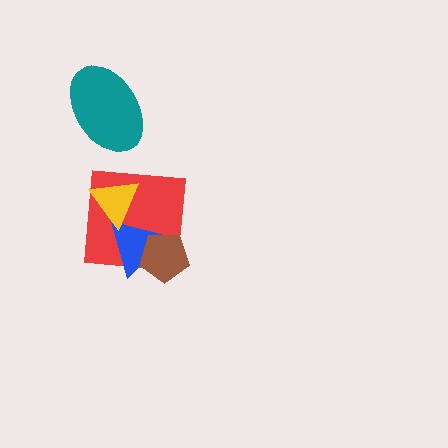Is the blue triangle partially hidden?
Yes, it is partially covered by another shape.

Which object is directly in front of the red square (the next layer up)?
The blue triangle is directly in front of the red square.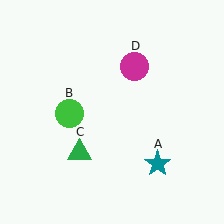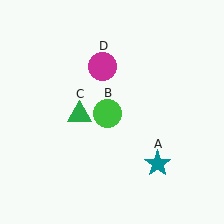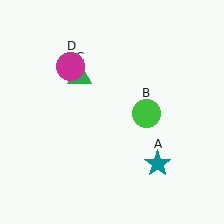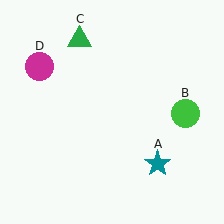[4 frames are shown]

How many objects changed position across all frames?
3 objects changed position: green circle (object B), green triangle (object C), magenta circle (object D).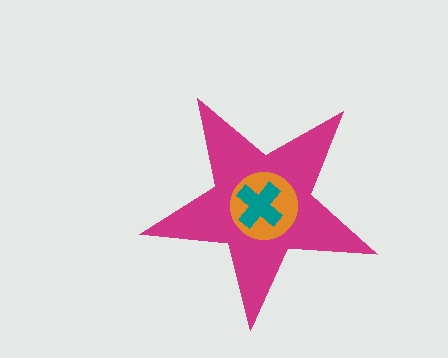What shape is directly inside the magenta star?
The orange circle.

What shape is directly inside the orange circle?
The teal cross.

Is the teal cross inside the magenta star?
Yes.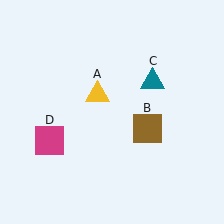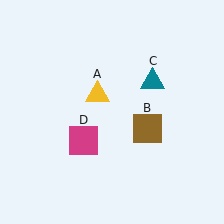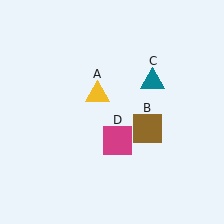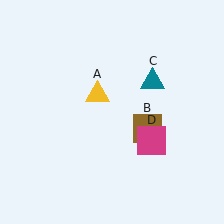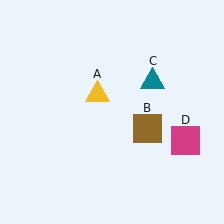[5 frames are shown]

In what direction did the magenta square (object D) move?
The magenta square (object D) moved right.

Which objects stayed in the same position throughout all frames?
Yellow triangle (object A) and brown square (object B) and teal triangle (object C) remained stationary.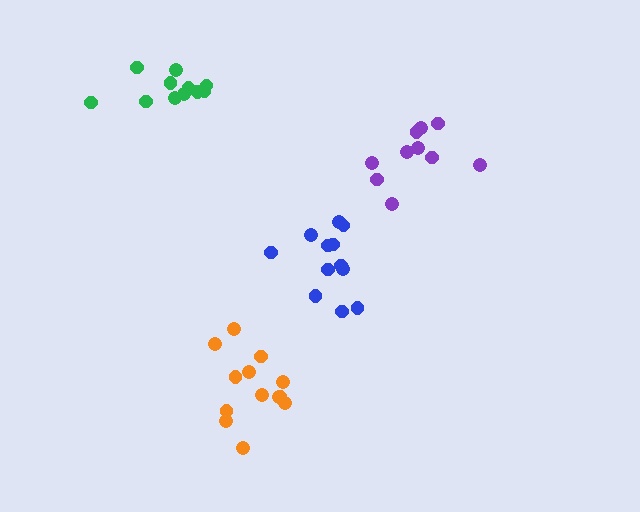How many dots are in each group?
Group 1: 11 dots, Group 2: 12 dots, Group 3: 13 dots, Group 4: 10 dots (46 total).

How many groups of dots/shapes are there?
There are 4 groups.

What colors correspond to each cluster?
The clusters are colored: green, blue, orange, purple.